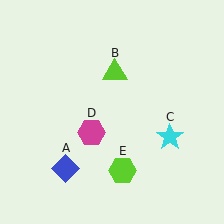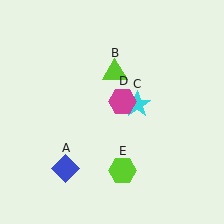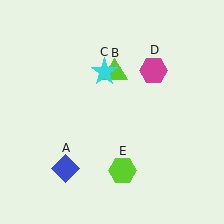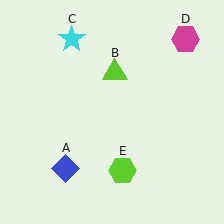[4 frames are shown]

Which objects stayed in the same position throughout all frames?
Blue diamond (object A) and lime triangle (object B) and lime hexagon (object E) remained stationary.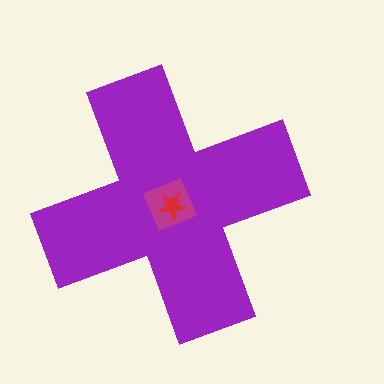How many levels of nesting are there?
3.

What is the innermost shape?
The red star.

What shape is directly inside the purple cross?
The magenta diamond.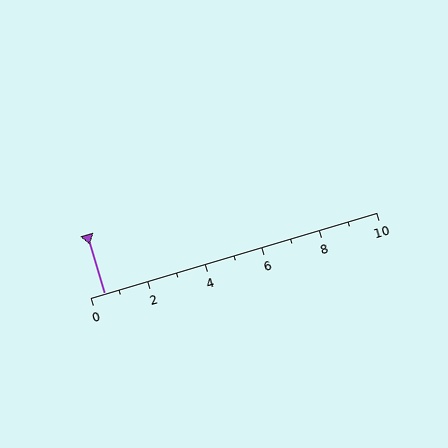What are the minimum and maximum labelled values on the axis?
The axis runs from 0 to 10.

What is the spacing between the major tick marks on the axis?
The major ticks are spaced 2 apart.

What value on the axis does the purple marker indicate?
The marker indicates approximately 0.5.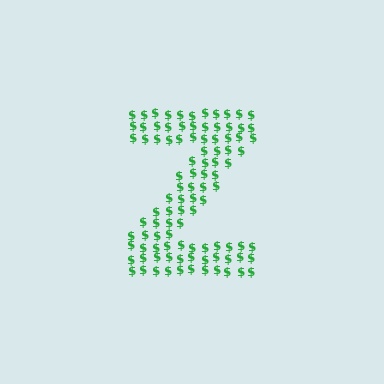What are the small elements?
The small elements are dollar signs.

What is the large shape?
The large shape is the letter Z.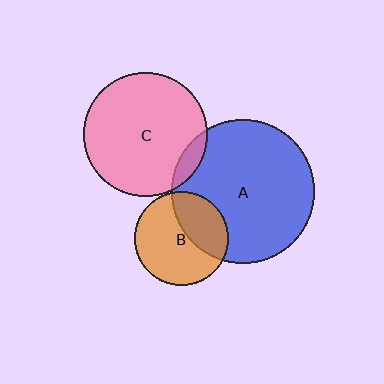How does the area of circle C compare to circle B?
Approximately 1.7 times.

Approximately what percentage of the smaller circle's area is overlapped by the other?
Approximately 35%.